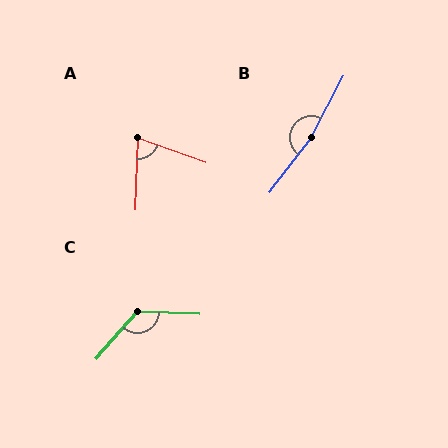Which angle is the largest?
B, at approximately 170 degrees.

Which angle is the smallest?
A, at approximately 72 degrees.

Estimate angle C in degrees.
Approximately 129 degrees.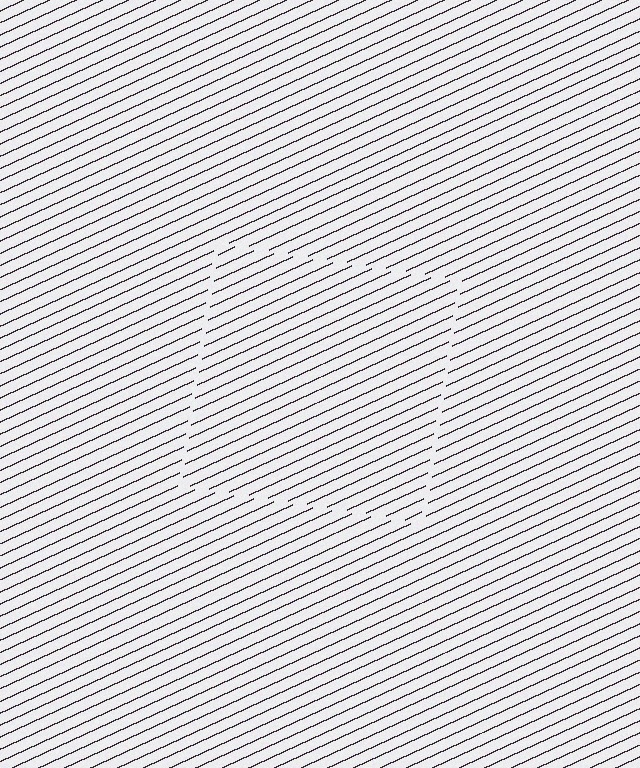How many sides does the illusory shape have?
4 sides — the line-ends trace a square.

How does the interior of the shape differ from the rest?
The interior of the shape contains the same grating, shifted by half a period — the contour is defined by the phase discontinuity where line-ends from the inner and outer gratings abut.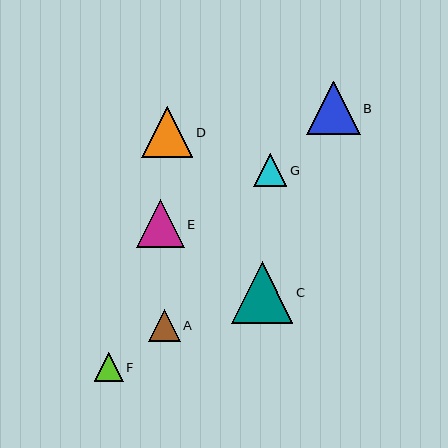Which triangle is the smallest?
Triangle F is the smallest with a size of approximately 29 pixels.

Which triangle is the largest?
Triangle C is the largest with a size of approximately 62 pixels.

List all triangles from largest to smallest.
From largest to smallest: C, B, D, E, G, A, F.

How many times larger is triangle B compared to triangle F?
Triangle B is approximately 1.8 times the size of triangle F.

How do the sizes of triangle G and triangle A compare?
Triangle G and triangle A are approximately the same size.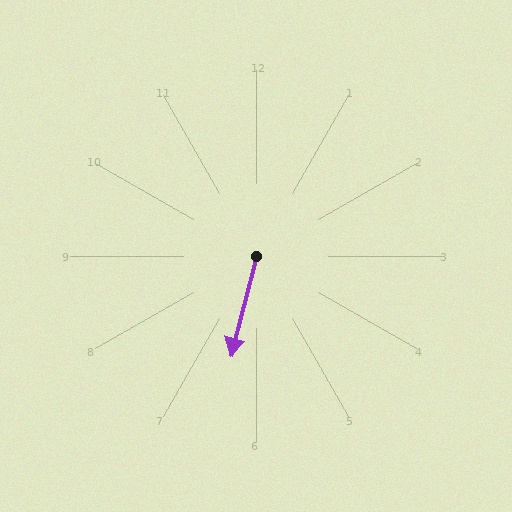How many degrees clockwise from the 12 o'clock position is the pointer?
Approximately 194 degrees.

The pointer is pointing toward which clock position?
Roughly 6 o'clock.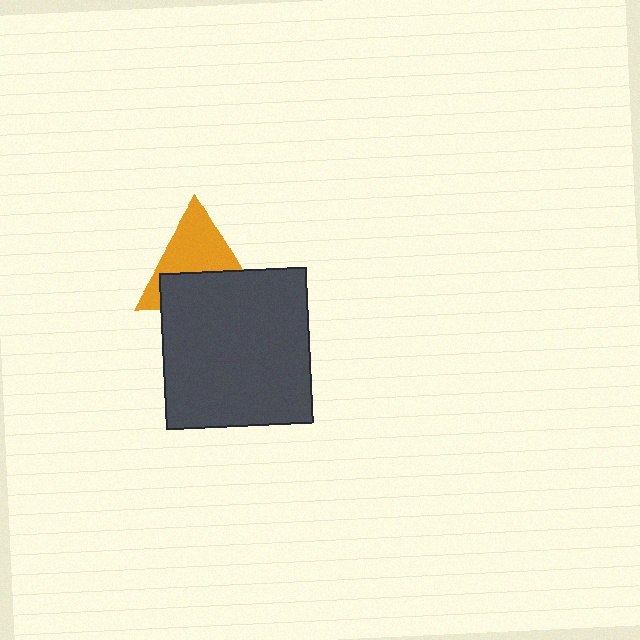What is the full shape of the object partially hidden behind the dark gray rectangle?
The partially hidden object is an orange triangle.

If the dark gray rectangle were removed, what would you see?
You would see the complete orange triangle.